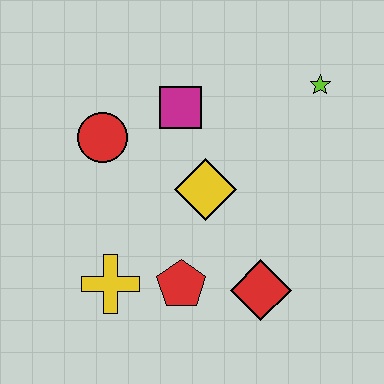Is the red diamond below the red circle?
Yes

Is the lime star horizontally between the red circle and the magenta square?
No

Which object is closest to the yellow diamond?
The magenta square is closest to the yellow diamond.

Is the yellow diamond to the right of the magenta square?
Yes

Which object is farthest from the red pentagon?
The lime star is farthest from the red pentagon.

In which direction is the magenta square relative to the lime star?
The magenta square is to the left of the lime star.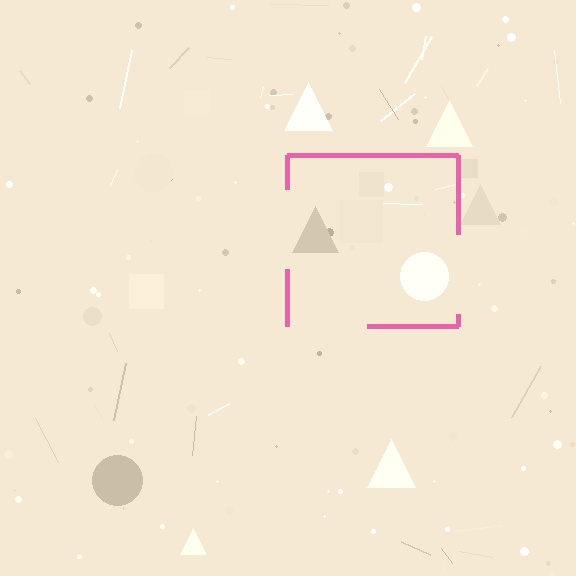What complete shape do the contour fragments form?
The contour fragments form a square.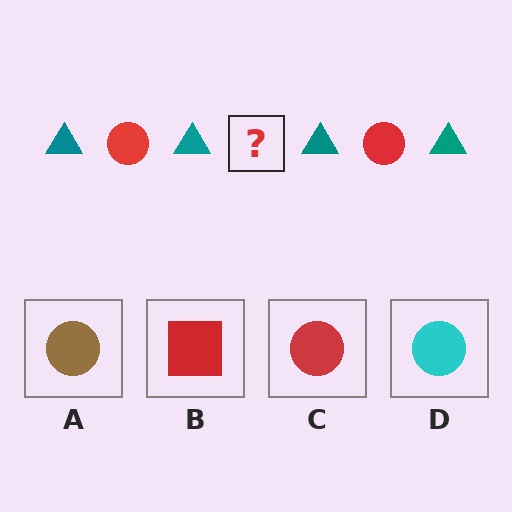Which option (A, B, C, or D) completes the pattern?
C.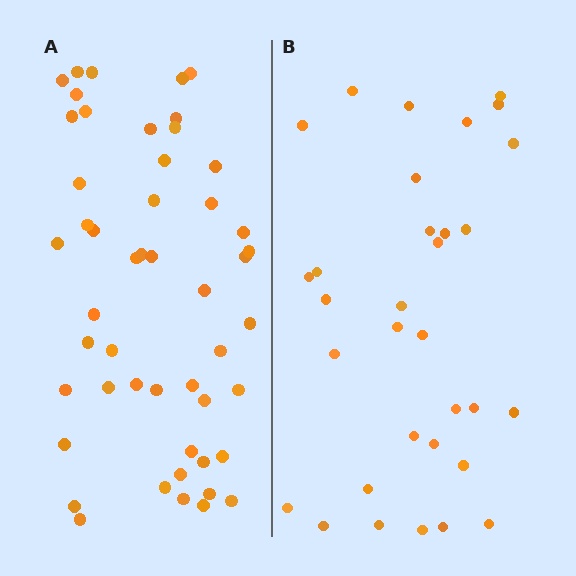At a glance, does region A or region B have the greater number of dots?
Region A (the left region) has more dots.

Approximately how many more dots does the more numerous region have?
Region A has approximately 20 more dots than region B.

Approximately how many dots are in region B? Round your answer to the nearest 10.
About 30 dots. (The exact count is 32, which rounds to 30.)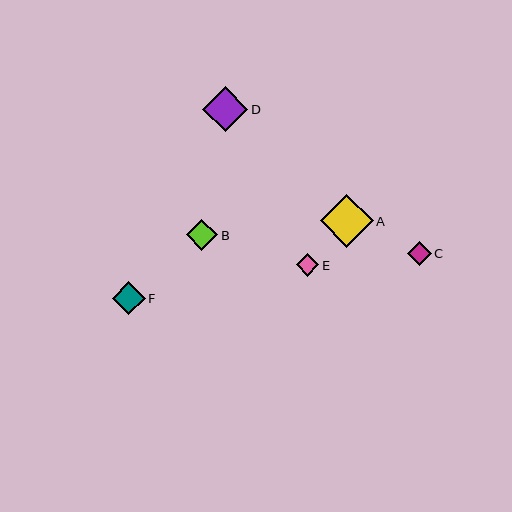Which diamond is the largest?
Diamond A is the largest with a size of approximately 53 pixels.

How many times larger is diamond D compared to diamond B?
Diamond D is approximately 1.4 times the size of diamond B.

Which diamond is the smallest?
Diamond E is the smallest with a size of approximately 22 pixels.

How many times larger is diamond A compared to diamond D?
Diamond A is approximately 1.2 times the size of diamond D.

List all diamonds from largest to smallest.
From largest to smallest: A, D, F, B, C, E.